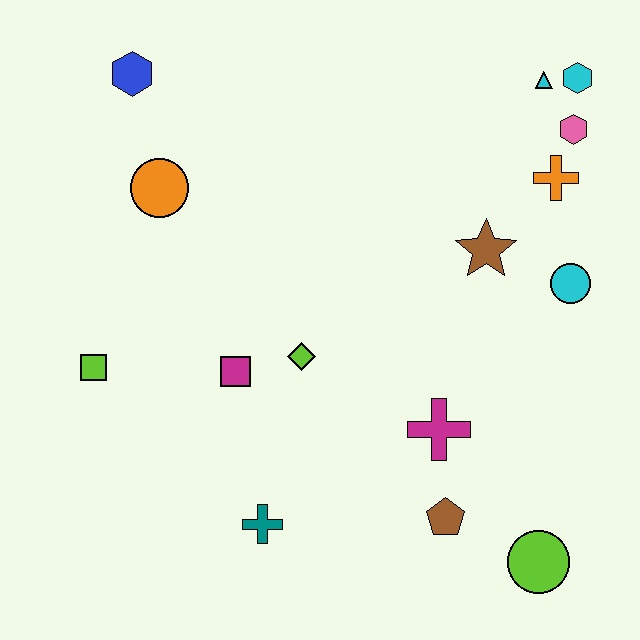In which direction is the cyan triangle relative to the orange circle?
The cyan triangle is to the right of the orange circle.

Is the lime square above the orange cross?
No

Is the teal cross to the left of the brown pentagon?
Yes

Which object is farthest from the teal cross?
The cyan hexagon is farthest from the teal cross.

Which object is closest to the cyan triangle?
The cyan hexagon is closest to the cyan triangle.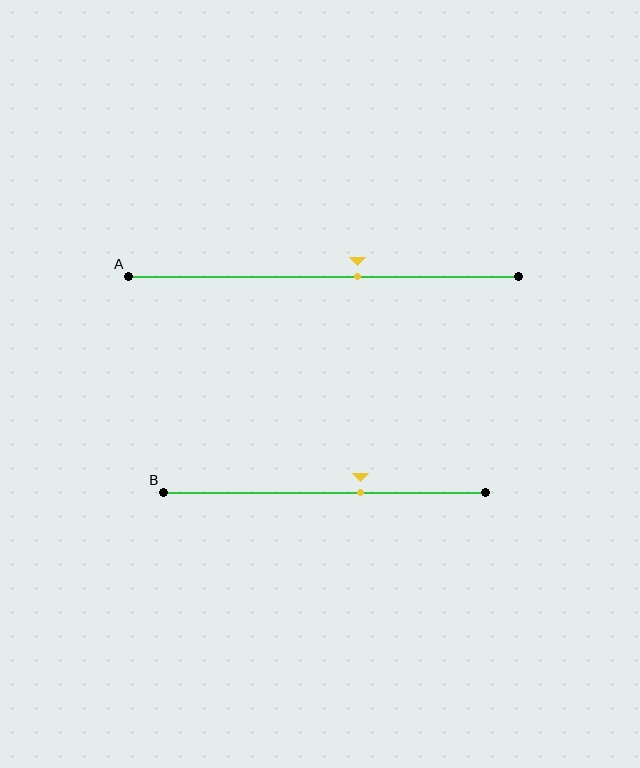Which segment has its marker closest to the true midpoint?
Segment A has its marker closest to the true midpoint.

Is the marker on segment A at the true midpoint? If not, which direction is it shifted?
No, the marker on segment A is shifted to the right by about 9% of the segment length.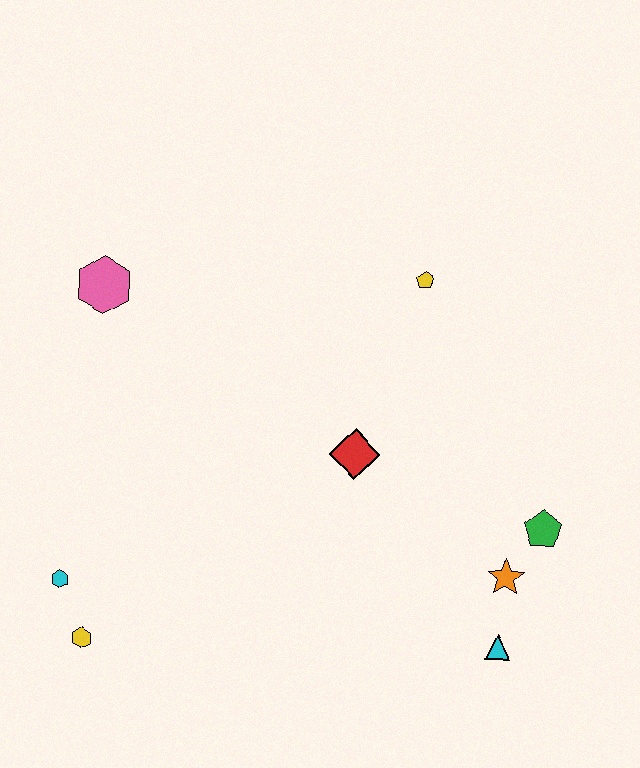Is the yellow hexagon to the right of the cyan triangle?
No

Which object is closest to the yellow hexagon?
The cyan hexagon is closest to the yellow hexagon.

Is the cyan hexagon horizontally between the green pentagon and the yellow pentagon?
No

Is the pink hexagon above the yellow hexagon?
Yes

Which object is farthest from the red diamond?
The yellow hexagon is farthest from the red diamond.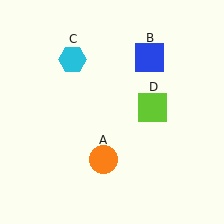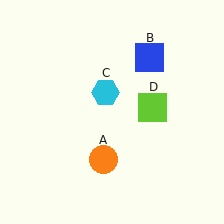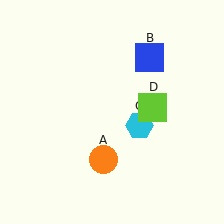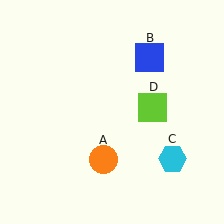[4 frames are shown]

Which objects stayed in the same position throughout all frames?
Orange circle (object A) and blue square (object B) and lime square (object D) remained stationary.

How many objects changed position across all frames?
1 object changed position: cyan hexagon (object C).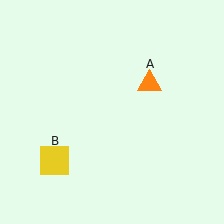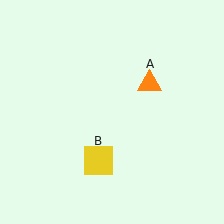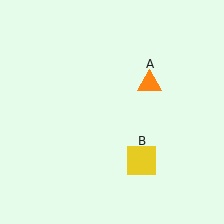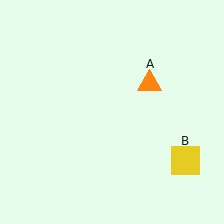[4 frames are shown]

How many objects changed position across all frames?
1 object changed position: yellow square (object B).